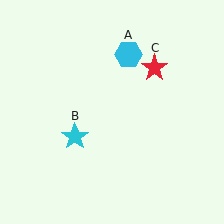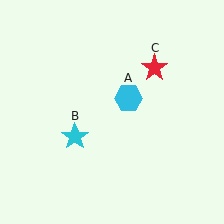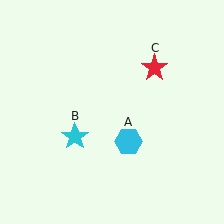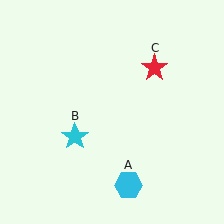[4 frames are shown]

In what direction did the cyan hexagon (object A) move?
The cyan hexagon (object A) moved down.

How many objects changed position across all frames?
1 object changed position: cyan hexagon (object A).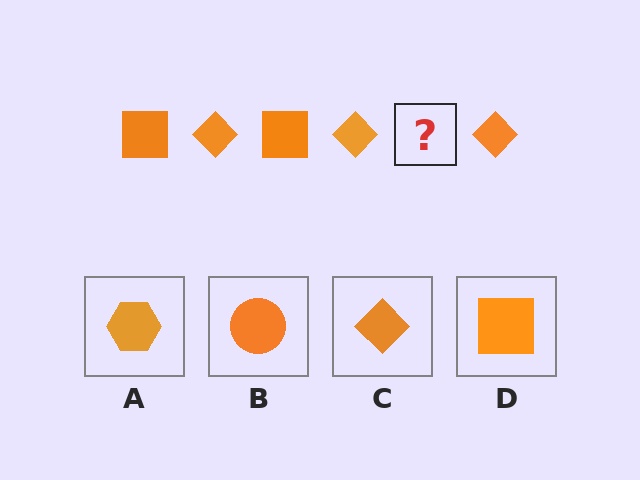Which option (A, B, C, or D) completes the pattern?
D.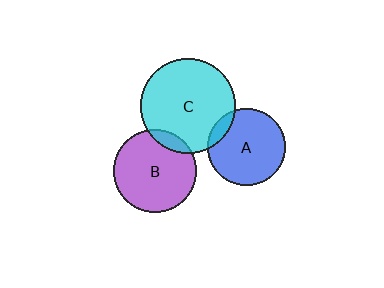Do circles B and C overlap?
Yes.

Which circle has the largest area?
Circle C (cyan).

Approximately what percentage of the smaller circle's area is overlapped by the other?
Approximately 10%.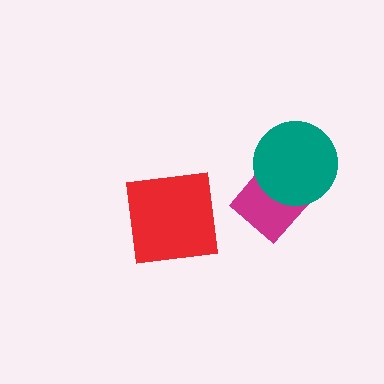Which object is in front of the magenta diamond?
The teal circle is in front of the magenta diamond.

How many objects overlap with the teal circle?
1 object overlaps with the teal circle.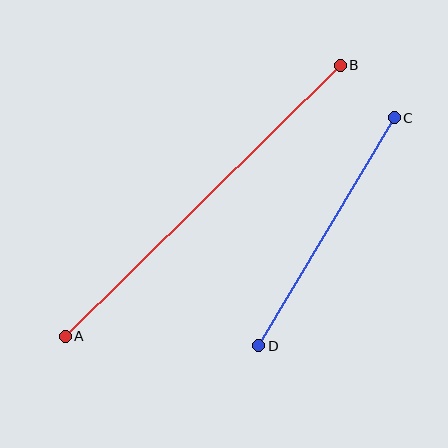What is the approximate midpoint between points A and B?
The midpoint is at approximately (203, 201) pixels.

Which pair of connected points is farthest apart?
Points A and B are farthest apart.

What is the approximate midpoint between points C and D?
The midpoint is at approximately (326, 232) pixels.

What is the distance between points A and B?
The distance is approximately 386 pixels.